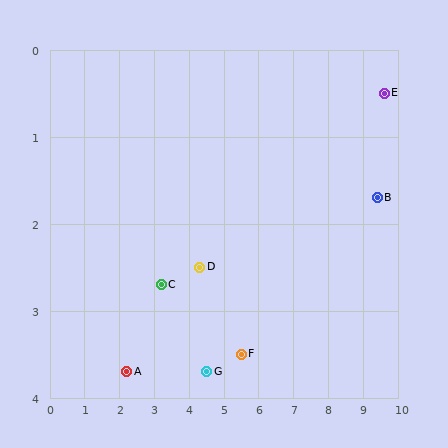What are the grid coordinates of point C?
Point C is at approximately (3.2, 2.7).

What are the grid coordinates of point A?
Point A is at approximately (2.2, 3.7).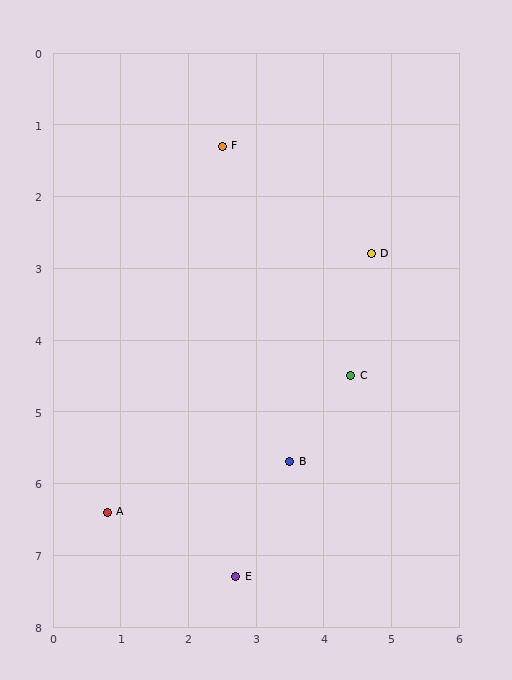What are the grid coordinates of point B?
Point B is at approximately (3.5, 5.7).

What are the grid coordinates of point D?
Point D is at approximately (4.7, 2.8).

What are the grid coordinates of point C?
Point C is at approximately (4.4, 4.5).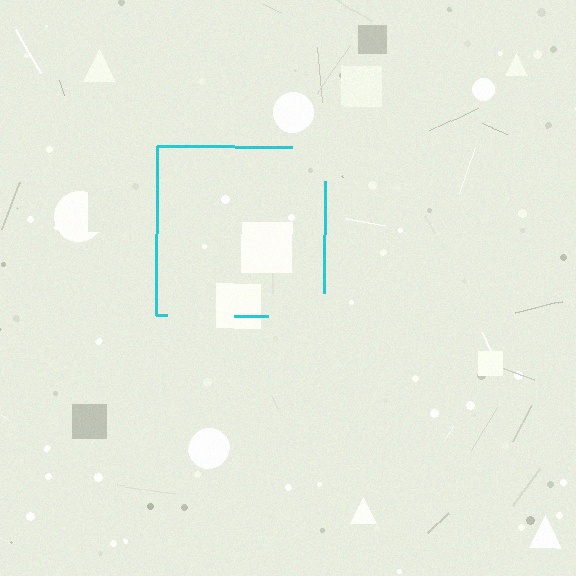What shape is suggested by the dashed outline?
The dashed outline suggests a square.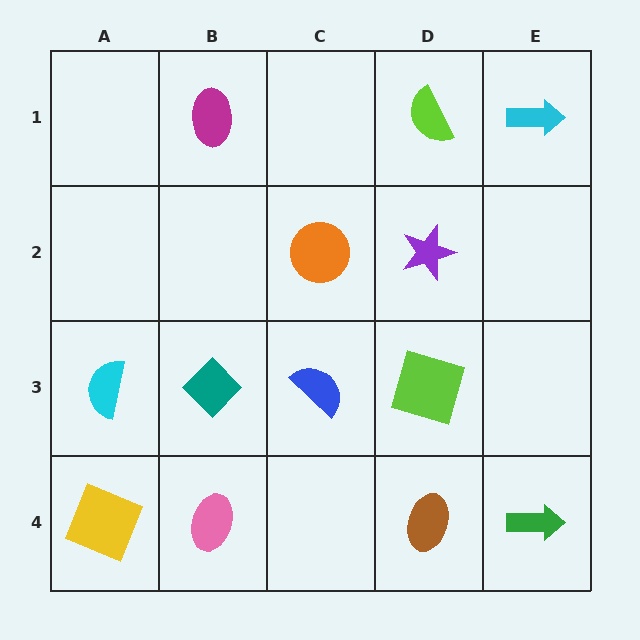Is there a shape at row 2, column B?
No, that cell is empty.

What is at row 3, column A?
A cyan semicircle.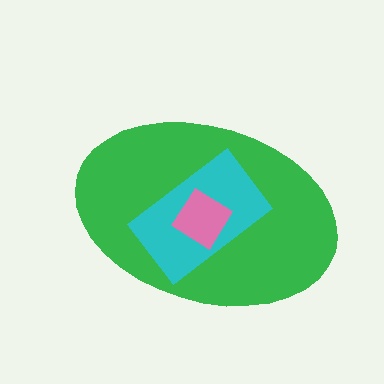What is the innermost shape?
The pink diamond.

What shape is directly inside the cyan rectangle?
The pink diamond.